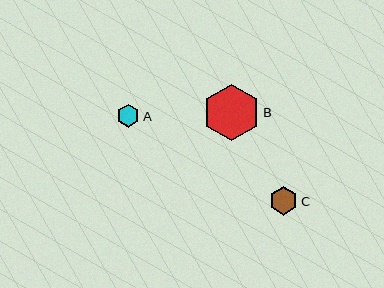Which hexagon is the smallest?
Hexagon A is the smallest with a size of approximately 23 pixels.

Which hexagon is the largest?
Hexagon B is the largest with a size of approximately 57 pixels.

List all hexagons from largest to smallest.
From largest to smallest: B, C, A.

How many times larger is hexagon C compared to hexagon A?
Hexagon C is approximately 1.3 times the size of hexagon A.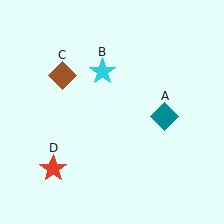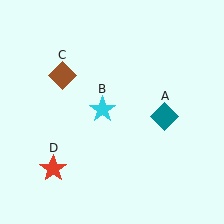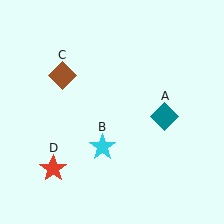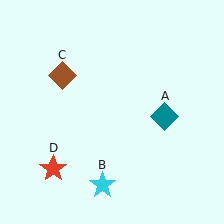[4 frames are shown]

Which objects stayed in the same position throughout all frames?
Teal diamond (object A) and brown diamond (object C) and red star (object D) remained stationary.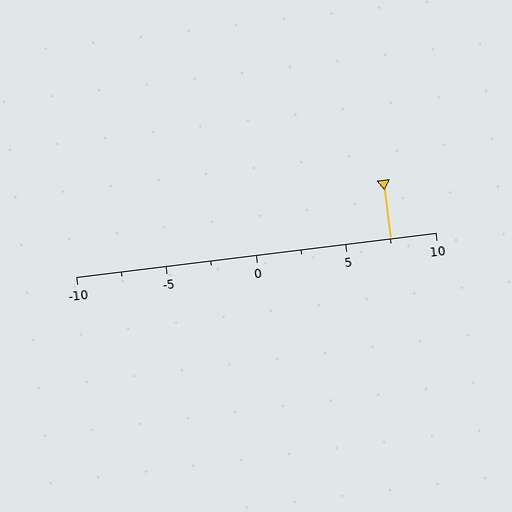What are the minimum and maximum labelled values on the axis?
The axis runs from -10 to 10.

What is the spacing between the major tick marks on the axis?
The major ticks are spaced 5 apart.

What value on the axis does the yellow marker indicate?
The marker indicates approximately 7.5.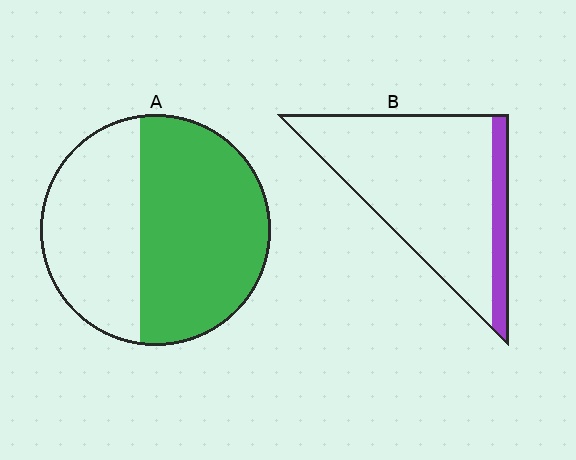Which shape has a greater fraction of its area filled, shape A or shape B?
Shape A.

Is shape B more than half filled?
No.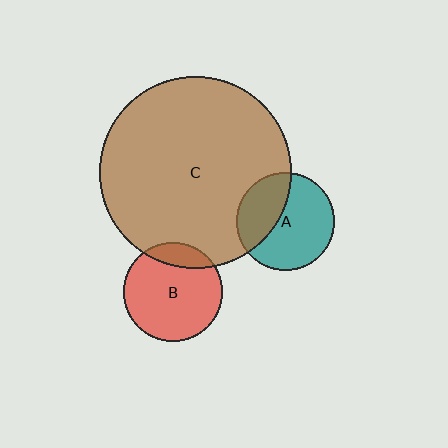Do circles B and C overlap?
Yes.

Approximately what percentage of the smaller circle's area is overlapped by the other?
Approximately 15%.